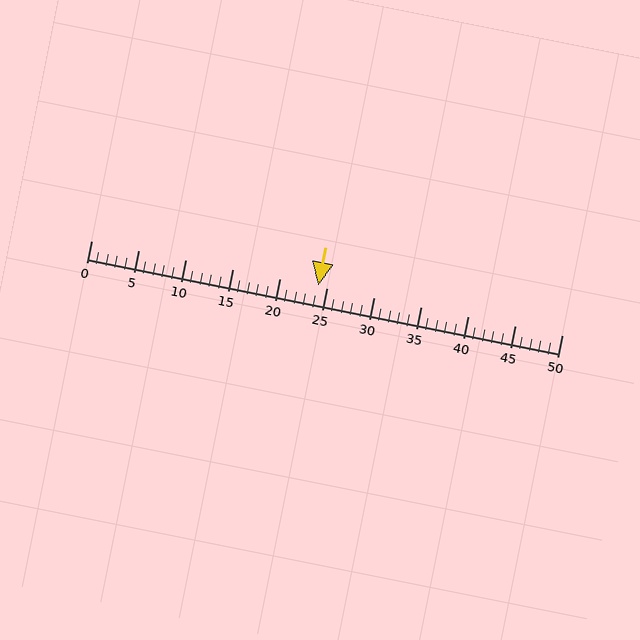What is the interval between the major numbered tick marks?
The major tick marks are spaced 5 units apart.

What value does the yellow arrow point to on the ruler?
The yellow arrow points to approximately 24.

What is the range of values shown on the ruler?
The ruler shows values from 0 to 50.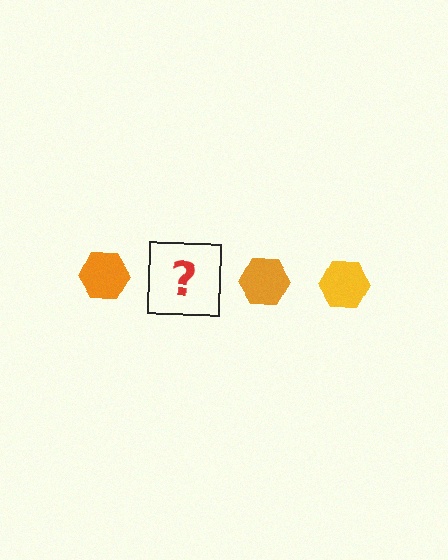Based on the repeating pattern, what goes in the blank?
The blank should be a yellow hexagon.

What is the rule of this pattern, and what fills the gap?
The rule is that the pattern cycles through orange, yellow hexagons. The gap should be filled with a yellow hexagon.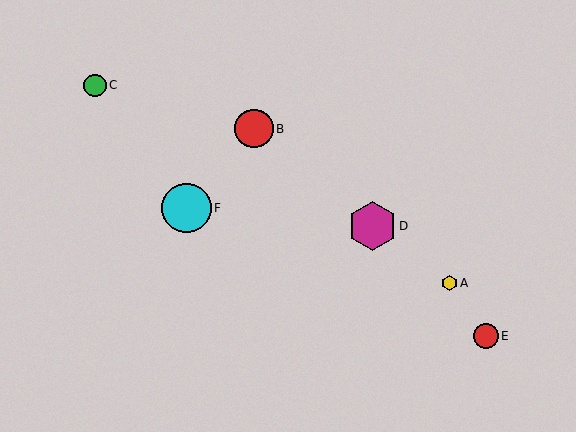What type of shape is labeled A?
Shape A is a yellow hexagon.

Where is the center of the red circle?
The center of the red circle is at (486, 336).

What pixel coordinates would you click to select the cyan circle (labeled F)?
Click at (187, 208) to select the cyan circle F.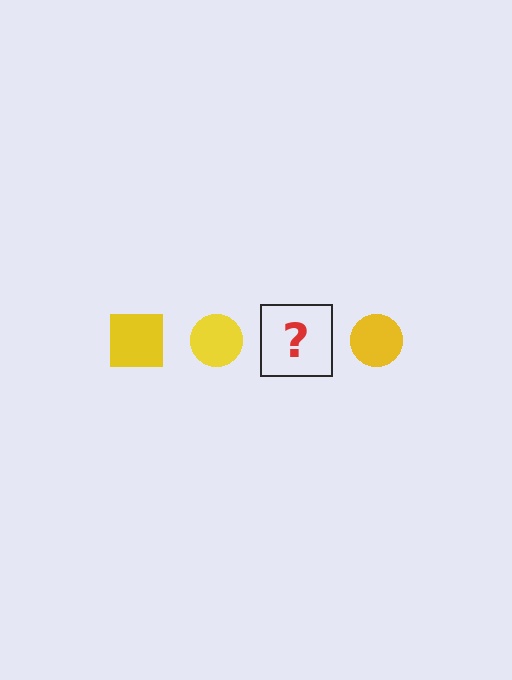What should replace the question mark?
The question mark should be replaced with a yellow square.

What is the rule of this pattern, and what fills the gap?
The rule is that the pattern cycles through square, circle shapes in yellow. The gap should be filled with a yellow square.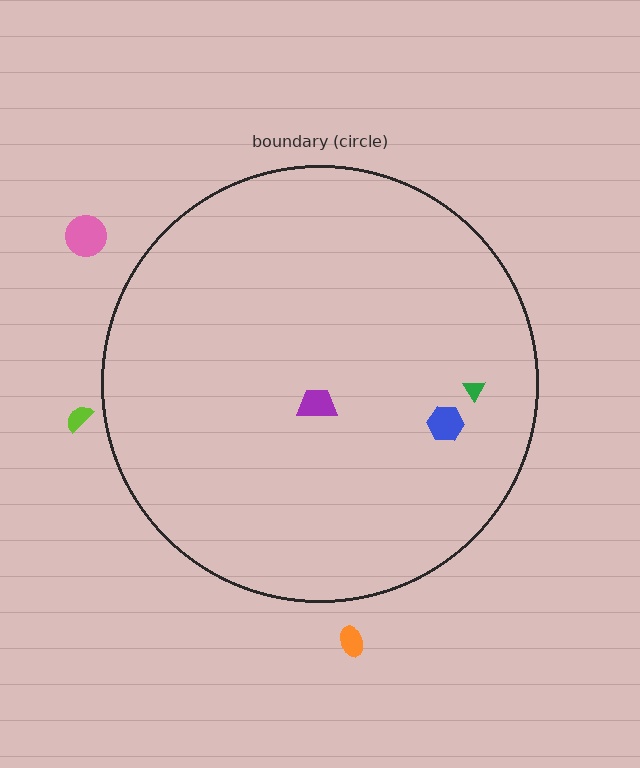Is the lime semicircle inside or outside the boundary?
Outside.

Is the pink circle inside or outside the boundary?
Outside.